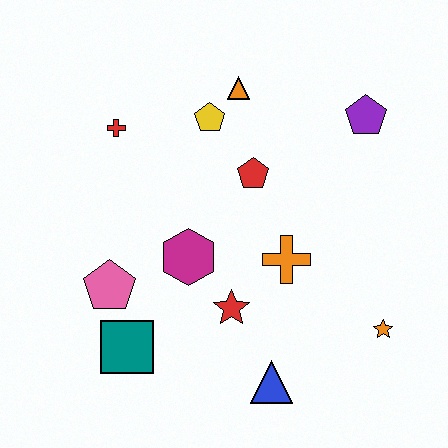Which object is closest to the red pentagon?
The yellow pentagon is closest to the red pentagon.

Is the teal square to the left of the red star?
Yes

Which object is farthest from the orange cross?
The red cross is farthest from the orange cross.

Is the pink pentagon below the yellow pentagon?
Yes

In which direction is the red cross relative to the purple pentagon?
The red cross is to the left of the purple pentagon.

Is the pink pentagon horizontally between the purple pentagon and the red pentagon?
No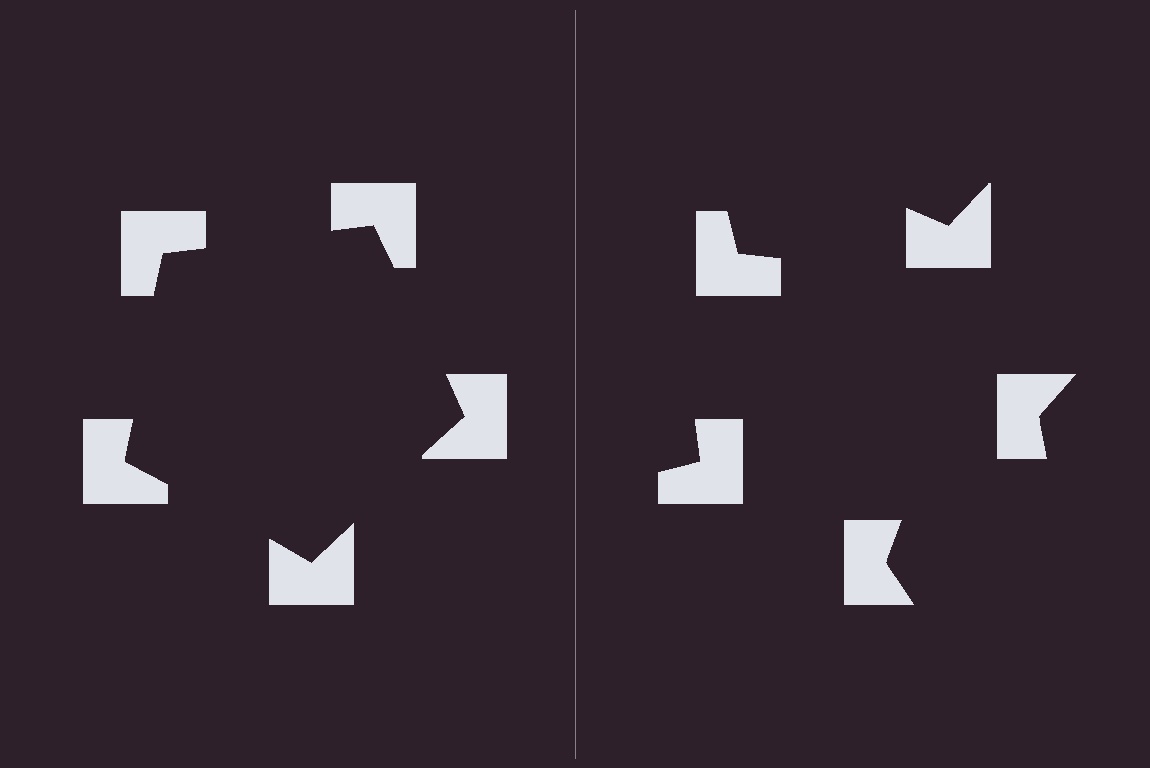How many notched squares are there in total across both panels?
10 — 5 on each side.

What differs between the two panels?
The notched squares are positioned identically on both sides; only the wedge orientations differ. On the left they align to a pentagon; on the right they are misaligned.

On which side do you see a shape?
An illusory pentagon appears on the left side. On the right side the wedge cuts are rotated, so no coherent shape forms.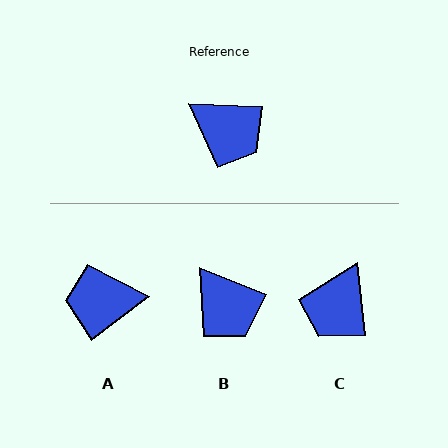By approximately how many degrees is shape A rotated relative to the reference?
Approximately 141 degrees clockwise.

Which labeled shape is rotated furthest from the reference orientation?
A, about 141 degrees away.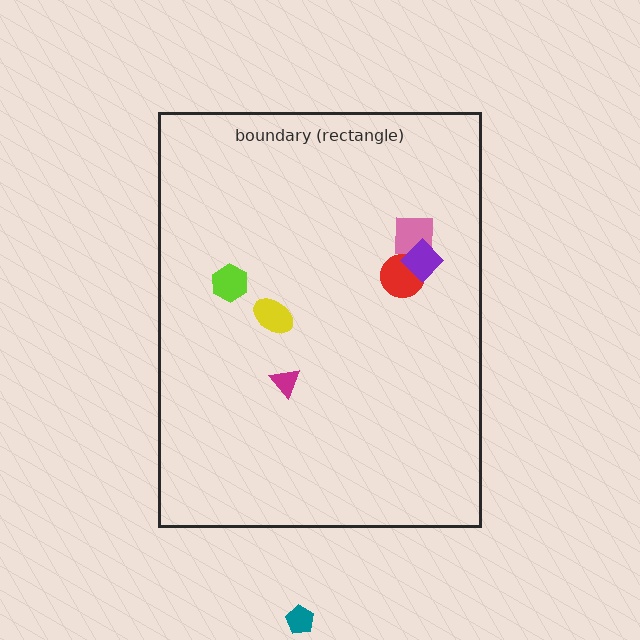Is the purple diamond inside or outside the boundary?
Inside.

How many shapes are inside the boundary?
6 inside, 1 outside.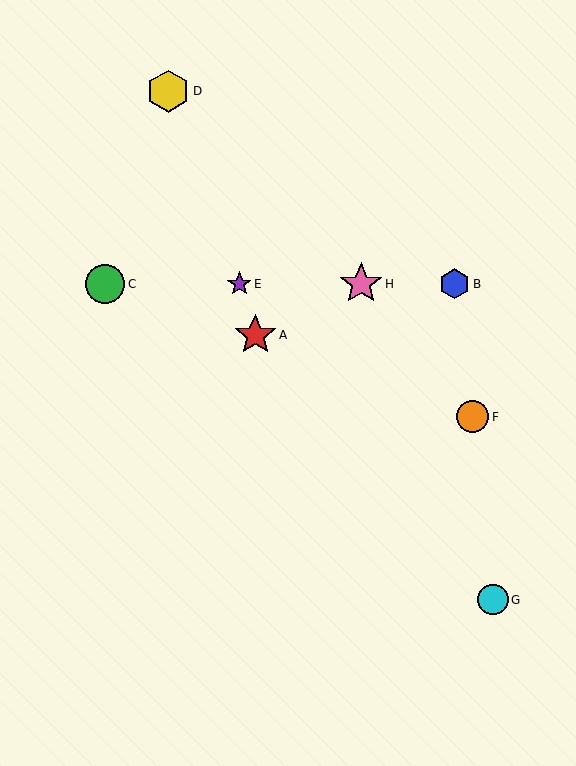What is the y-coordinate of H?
Object H is at y≈284.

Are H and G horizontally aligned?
No, H is at y≈284 and G is at y≈600.